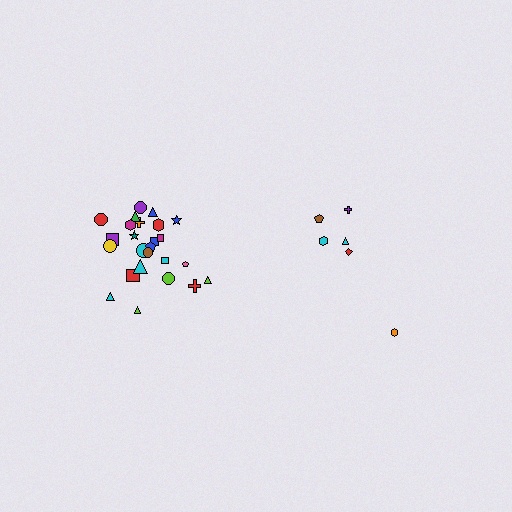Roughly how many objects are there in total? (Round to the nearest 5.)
Roughly 30 objects in total.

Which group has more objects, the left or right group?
The left group.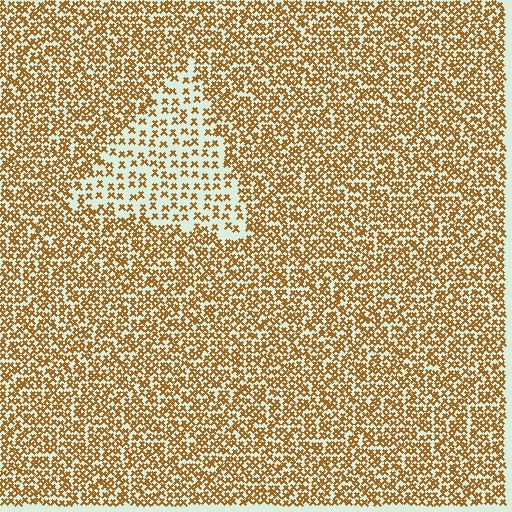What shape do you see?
I see a triangle.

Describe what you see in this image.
The image contains small brown elements arranged at two different densities. A triangle-shaped region is visible where the elements are less densely packed than the surrounding area.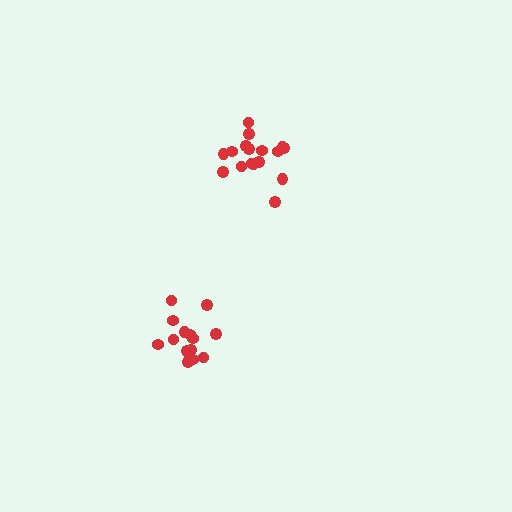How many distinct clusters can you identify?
There are 2 distinct clusters.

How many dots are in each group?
Group 1: 17 dots, Group 2: 15 dots (32 total).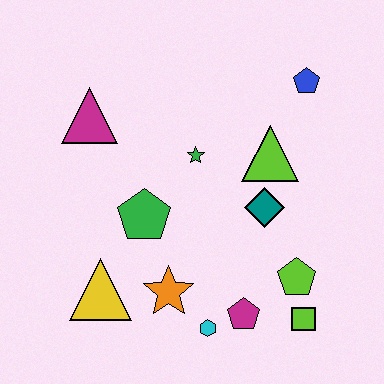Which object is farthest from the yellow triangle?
The blue pentagon is farthest from the yellow triangle.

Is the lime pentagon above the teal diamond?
No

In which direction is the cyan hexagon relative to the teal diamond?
The cyan hexagon is below the teal diamond.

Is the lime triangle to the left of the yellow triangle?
No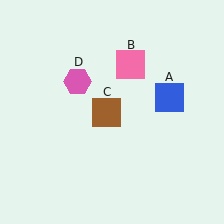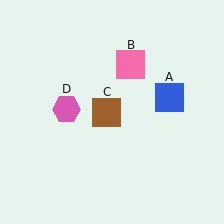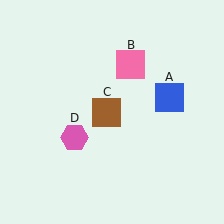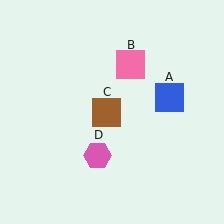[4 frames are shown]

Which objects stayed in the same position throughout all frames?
Blue square (object A) and pink square (object B) and brown square (object C) remained stationary.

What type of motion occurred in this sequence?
The pink hexagon (object D) rotated counterclockwise around the center of the scene.